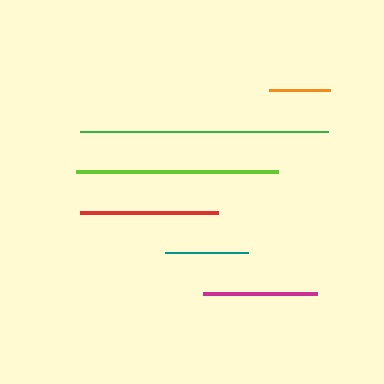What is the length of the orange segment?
The orange segment is approximately 61 pixels long.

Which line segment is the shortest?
The orange line is the shortest at approximately 61 pixels.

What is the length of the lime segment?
The lime segment is approximately 202 pixels long.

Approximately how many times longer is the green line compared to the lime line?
The green line is approximately 1.2 times the length of the lime line.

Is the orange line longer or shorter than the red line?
The red line is longer than the orange line.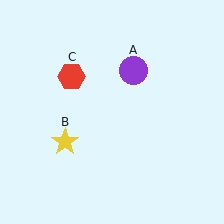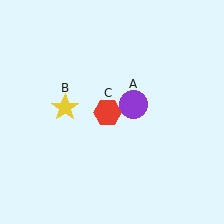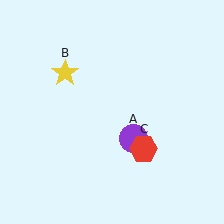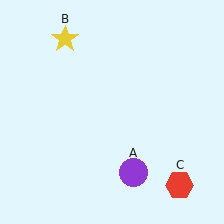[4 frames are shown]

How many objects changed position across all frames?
3 objects changed position: purple circle (object A), yellow star (object B), red hexagon (object C).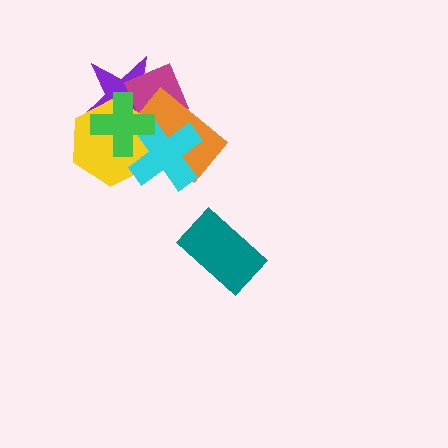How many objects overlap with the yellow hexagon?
5 objects overlap with the yellow hexagon.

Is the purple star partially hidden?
Yes, it is partially covered by another shape.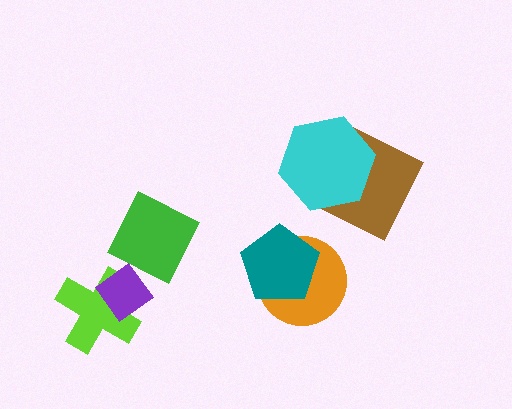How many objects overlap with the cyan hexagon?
1 object overlaps with the cyan hexagon.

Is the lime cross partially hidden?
Yes, it is partially covered by another shape.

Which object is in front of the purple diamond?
The green diamond is in front of the purple diamond.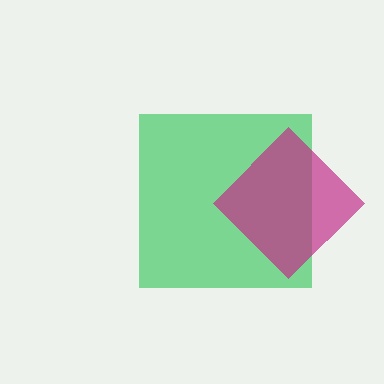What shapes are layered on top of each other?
The layered shapes are: a green square, a magenta diamond.